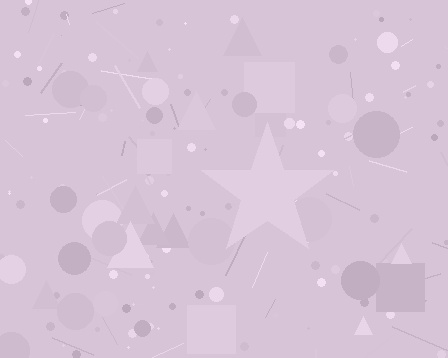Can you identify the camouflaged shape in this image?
The camouflaged shape is a star.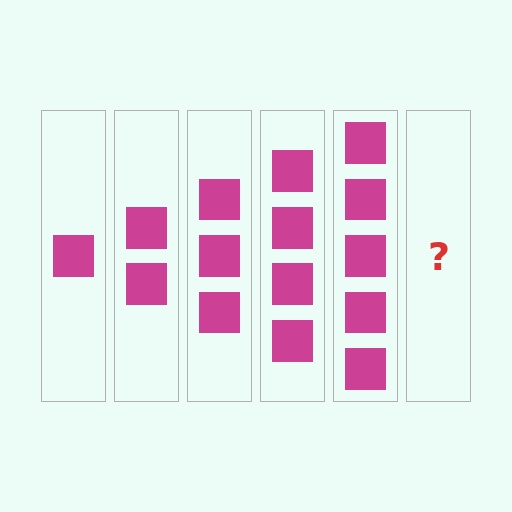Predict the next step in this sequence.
The next step is 6 squares.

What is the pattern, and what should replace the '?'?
The pattern is that each step adds one more square. The '?' should be 6 squares.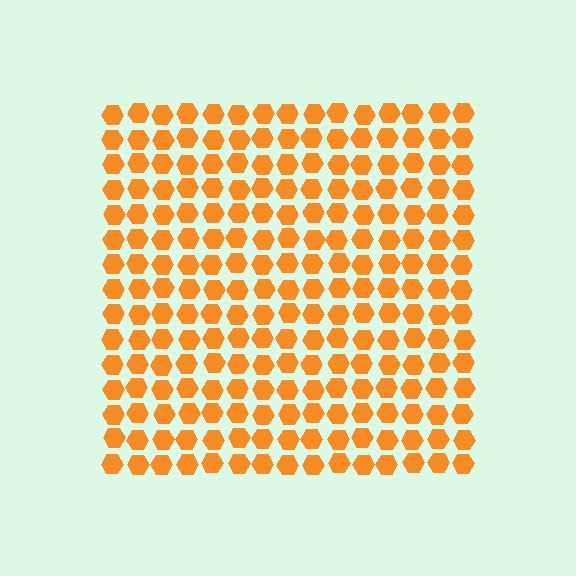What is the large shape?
The large shape is a square.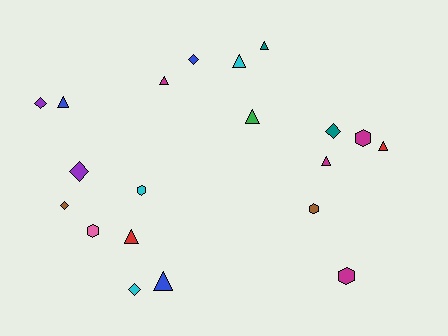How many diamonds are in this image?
There are 6 diamonds.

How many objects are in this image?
There are 20 objects.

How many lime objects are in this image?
There are no lime objects.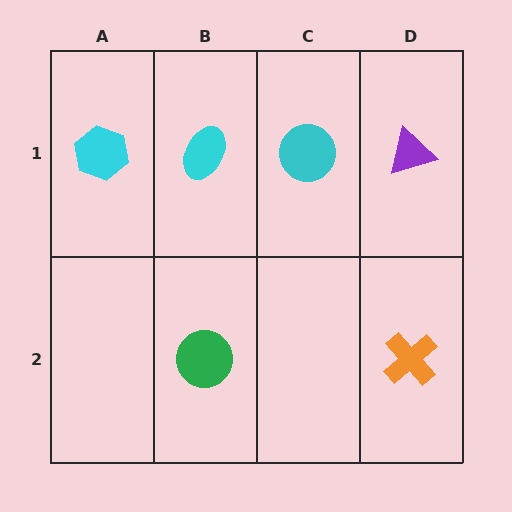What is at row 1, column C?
A cyan circle.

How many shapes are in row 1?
4 shapes.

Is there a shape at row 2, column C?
No, that cell is empty.